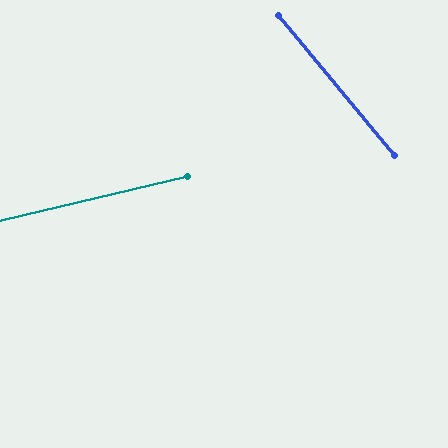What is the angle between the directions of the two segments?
Approximately 63 degrees.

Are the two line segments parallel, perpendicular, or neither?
Neither parallel nor perpendicular — they differ by about 63°.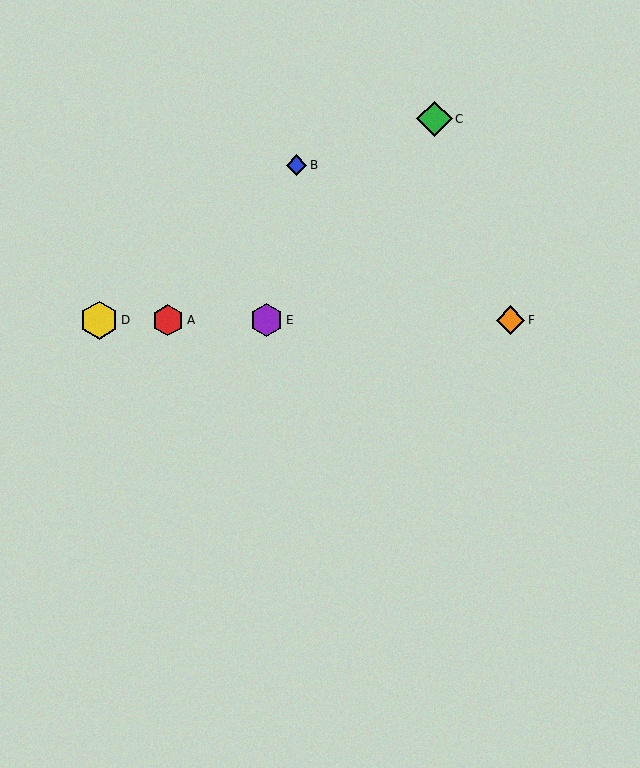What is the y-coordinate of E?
Object E is at y≈320.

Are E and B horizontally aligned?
No, E is at y≈320 and B is at y≈165.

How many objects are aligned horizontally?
4 objects (A, D, E, F) are aligned horizontally.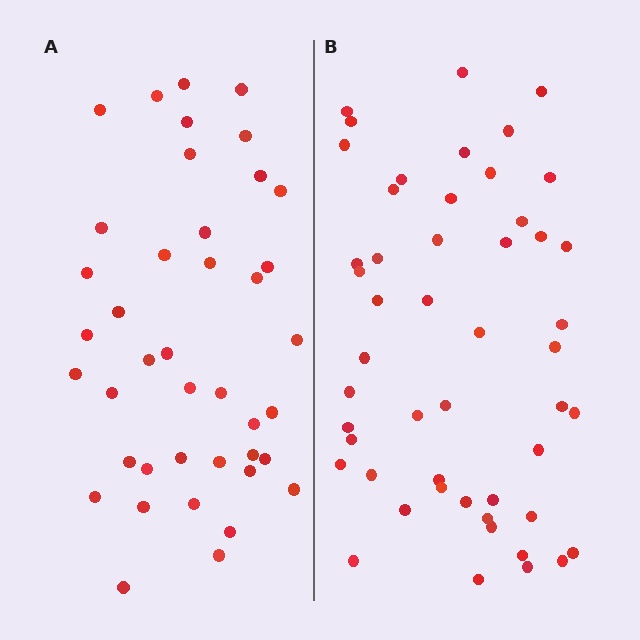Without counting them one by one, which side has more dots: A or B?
Region B (the right region) has more dots.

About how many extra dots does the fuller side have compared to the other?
Region B has roughly 8 or so more dots than region A.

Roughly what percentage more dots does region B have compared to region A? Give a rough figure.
About 20% more.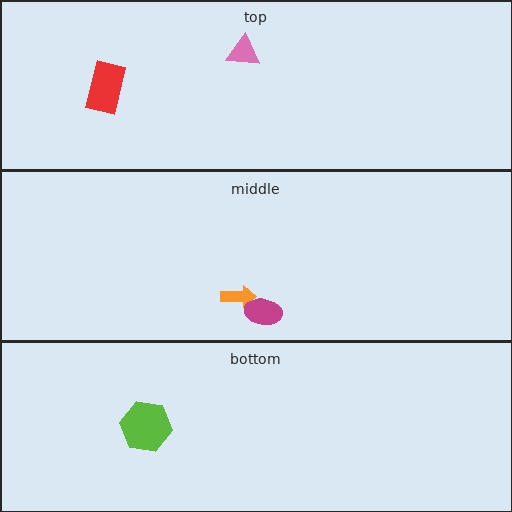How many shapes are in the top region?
2.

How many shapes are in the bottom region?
1.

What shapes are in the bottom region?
The lime hexagon.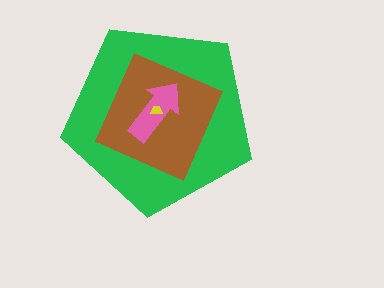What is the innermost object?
The yellow trapezoid.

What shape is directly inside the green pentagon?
The brown square.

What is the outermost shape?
The green pentagon.